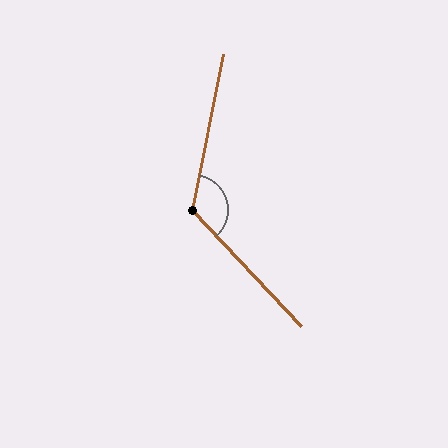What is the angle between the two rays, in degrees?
Approximately 126 degrees.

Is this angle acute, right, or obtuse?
It is obtuse.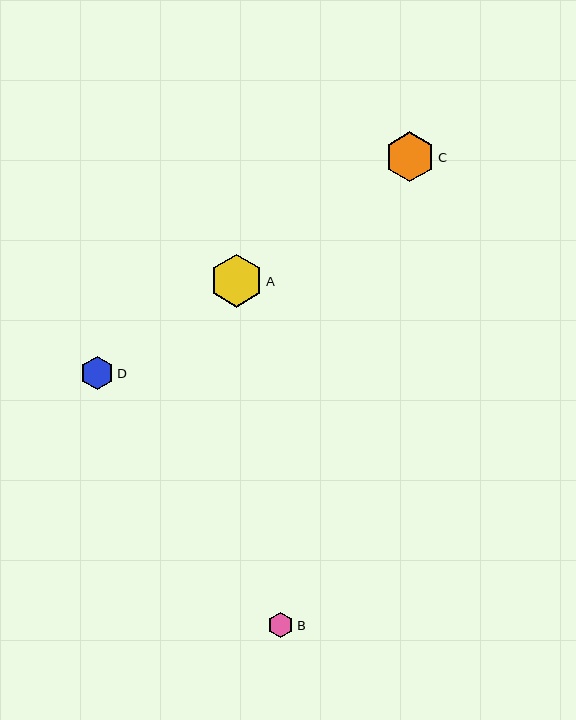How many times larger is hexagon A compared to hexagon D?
Hexagon A is approximately 1.6 times the size of hexagon D.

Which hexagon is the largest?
Hexagon A is the largest with a size of approximately 52 pixels.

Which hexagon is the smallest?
Hexagon B is the smallest with a size of approximately 25 pixels.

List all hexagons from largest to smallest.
From largest to smallest: A, C, D, B.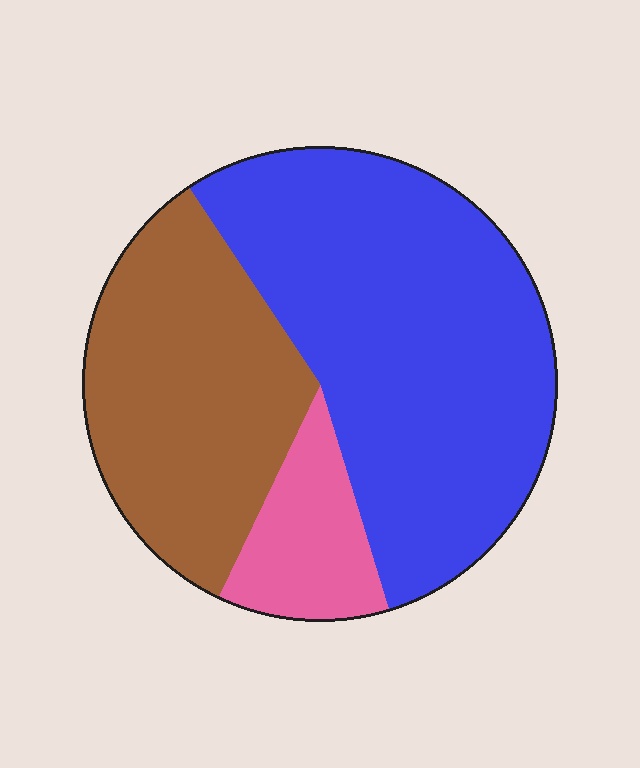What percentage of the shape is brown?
Brown takes up between a third and a half of the shape.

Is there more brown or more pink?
Brown.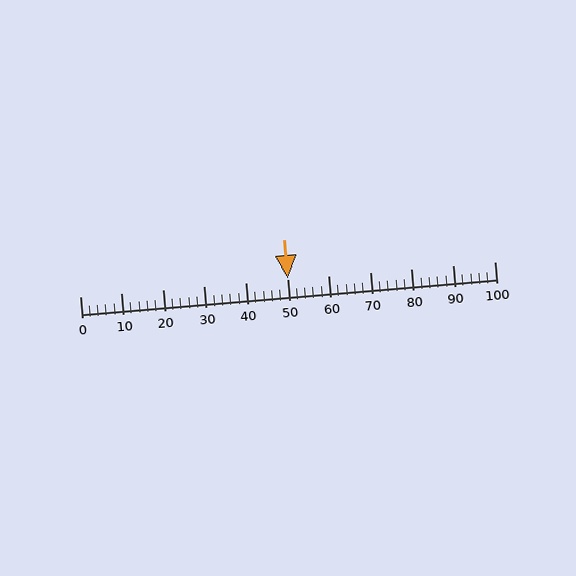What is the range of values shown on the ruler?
The ruler shows values from 0 to 100.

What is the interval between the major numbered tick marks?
The major tick marks are spaced 10 units apart.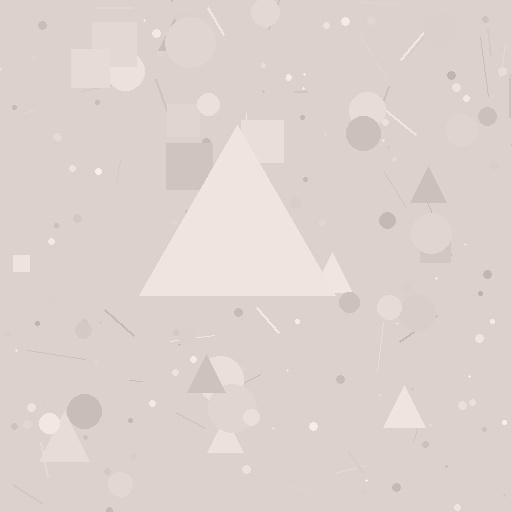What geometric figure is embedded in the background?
A triangle is embedded in the background.